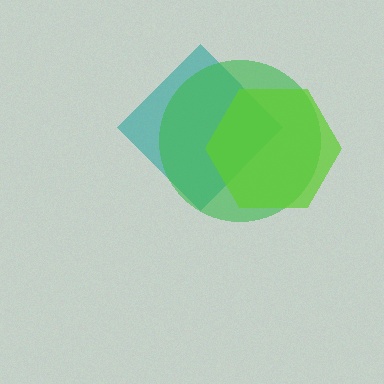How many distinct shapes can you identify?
There are 3 distinct shapes: a teal diamond, a green circle, a lime hexagon.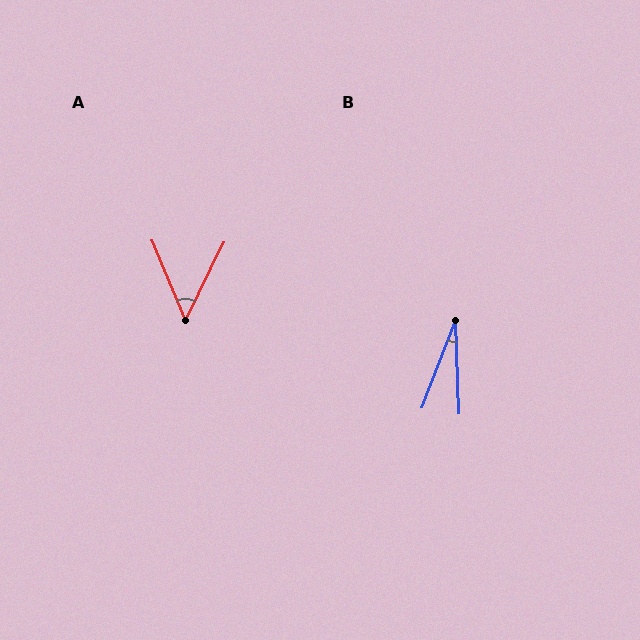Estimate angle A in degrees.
Approximately 49 degrees.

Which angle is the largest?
A, at approximately 49 degrees.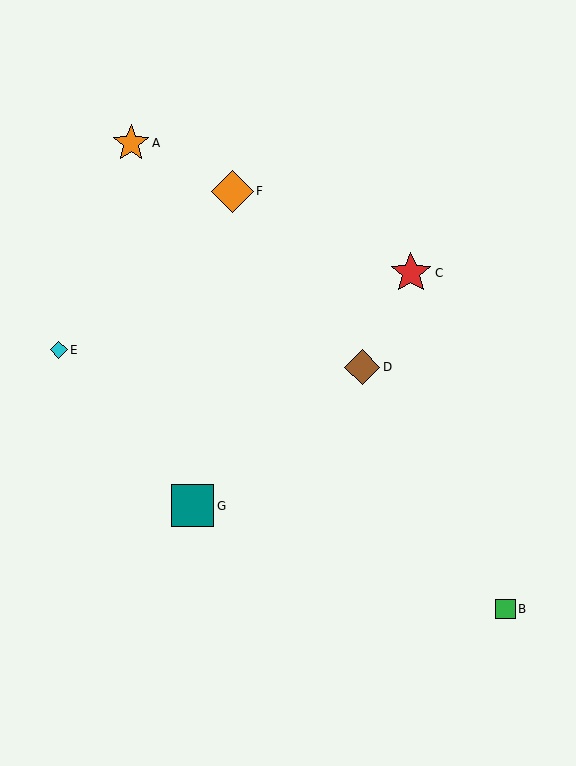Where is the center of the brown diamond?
The center of the brown diamond is at (362, 367).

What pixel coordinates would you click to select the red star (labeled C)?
Click at (411, 273) to select the red star C.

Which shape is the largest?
The teal square (labeled G) is the largest.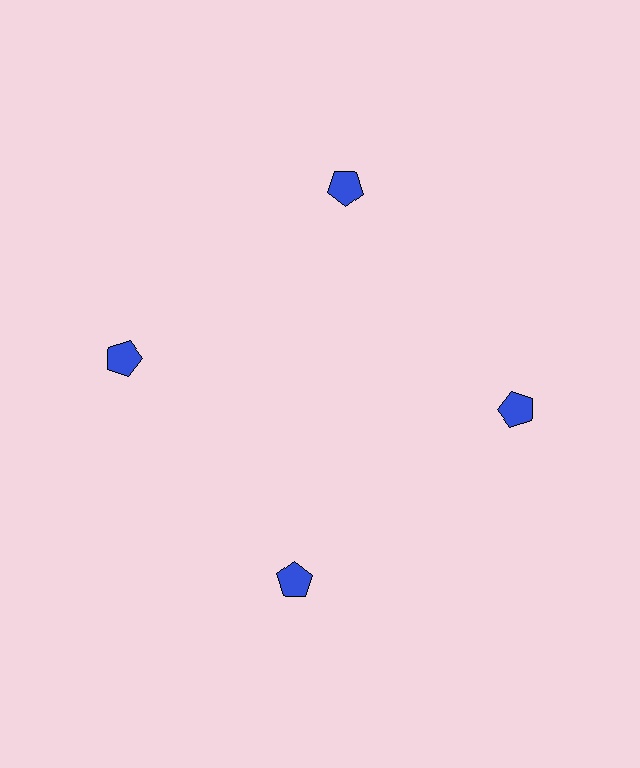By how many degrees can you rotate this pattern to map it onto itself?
The pattern maps onto itself every 90 degrees of rotation.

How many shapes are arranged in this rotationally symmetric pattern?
There are 4 shapes, arranged in 4 groups of 1.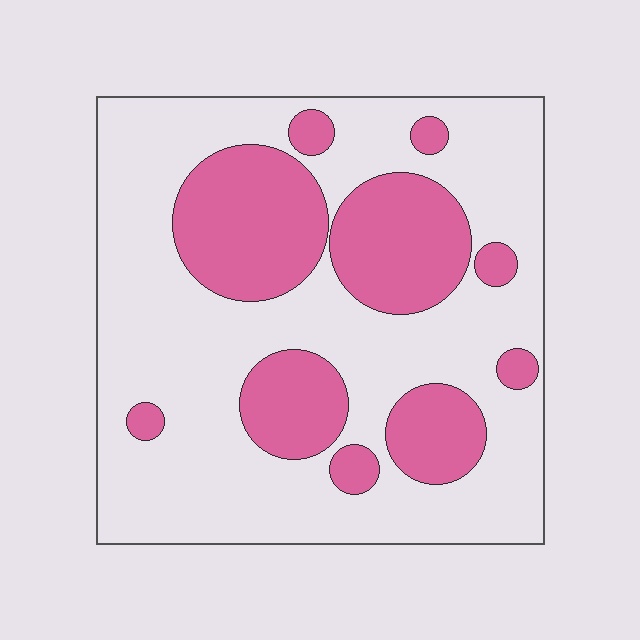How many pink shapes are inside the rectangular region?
10.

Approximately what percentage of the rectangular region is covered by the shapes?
Approximately 30%.